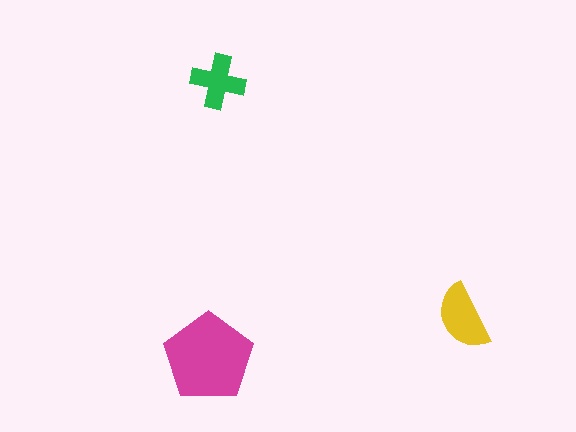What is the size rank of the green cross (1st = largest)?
3rd.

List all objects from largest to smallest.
The magenta pentagon, the yellow semicircle, the green cross.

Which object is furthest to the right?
The yellow semicircle is rightmost.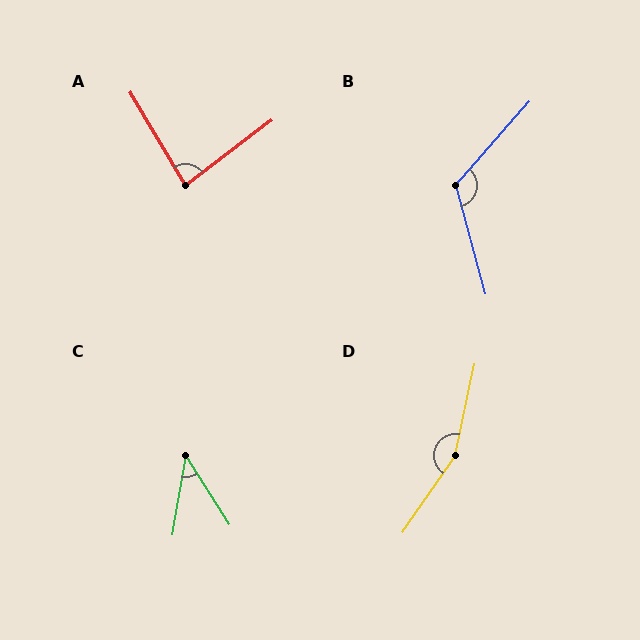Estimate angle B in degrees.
Approximately 123 degrees.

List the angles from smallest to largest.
C (42°), A (84°), B (123°), D (157°).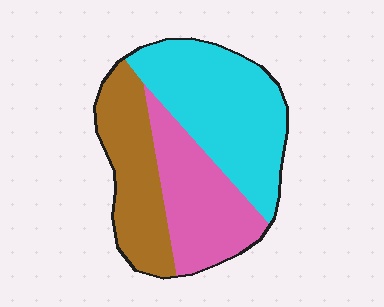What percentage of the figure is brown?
Brown covers 28% of the figure.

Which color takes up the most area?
Cyan, at roughly 45%.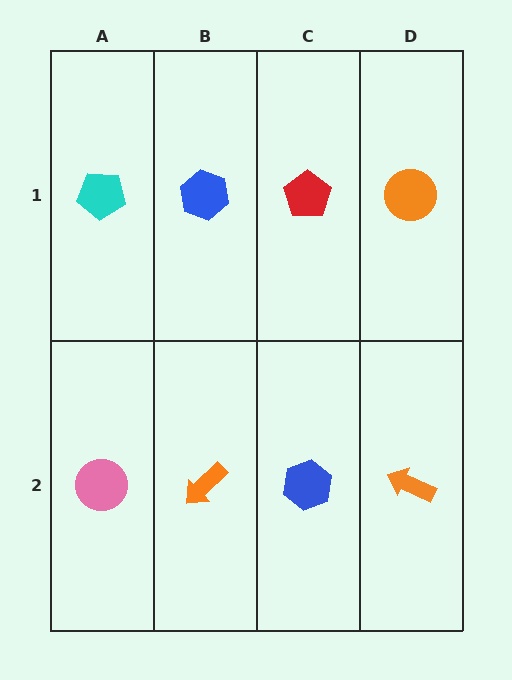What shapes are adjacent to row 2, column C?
A red pentagon (row 1, column C), an orange arrow (row 2, column B), an orange arrow (row 2, column D).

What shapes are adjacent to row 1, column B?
An orange arrow (row 2, column B), a cyan pentagon (row 1, column A), a red pentagon (row 1, column C).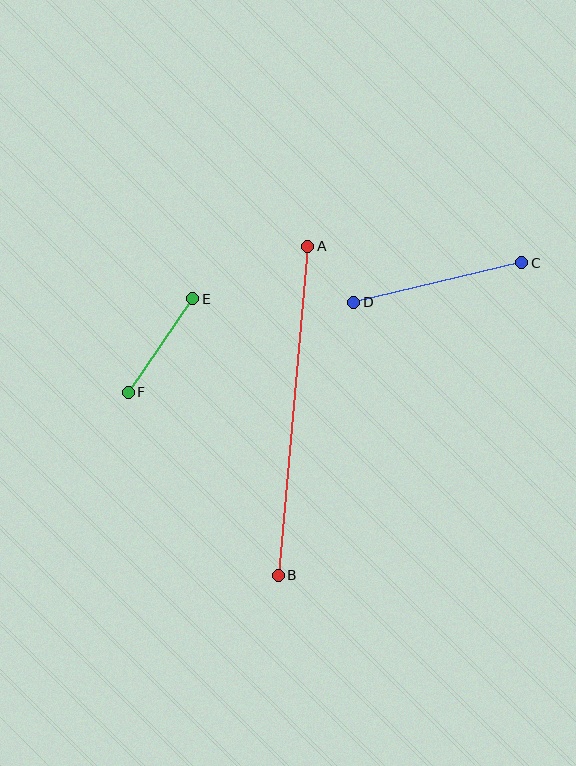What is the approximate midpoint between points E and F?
The midpoint is at approximately (160, 346) pixels.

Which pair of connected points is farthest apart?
Points A and B are farthest apart.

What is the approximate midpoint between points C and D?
The midpoint is at approximately (438, 282) pixels.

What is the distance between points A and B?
The distance is approximately 330 pixels.